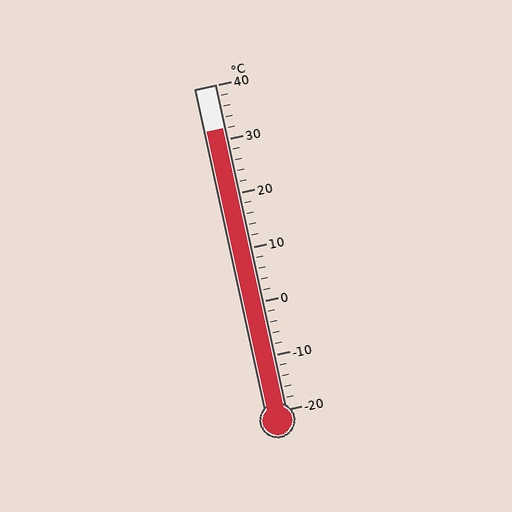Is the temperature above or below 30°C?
The temperature is above 30°C.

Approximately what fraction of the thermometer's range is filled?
The thermometer is filled to approximately 85% of its range.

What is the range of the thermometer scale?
The thermometer scale ranges from -20°C to 40°C.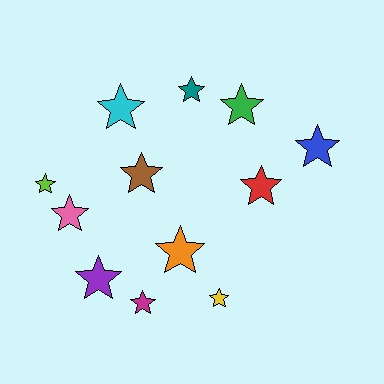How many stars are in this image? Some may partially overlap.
There are 12 stars.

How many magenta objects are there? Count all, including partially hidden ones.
There is 1 magenta object.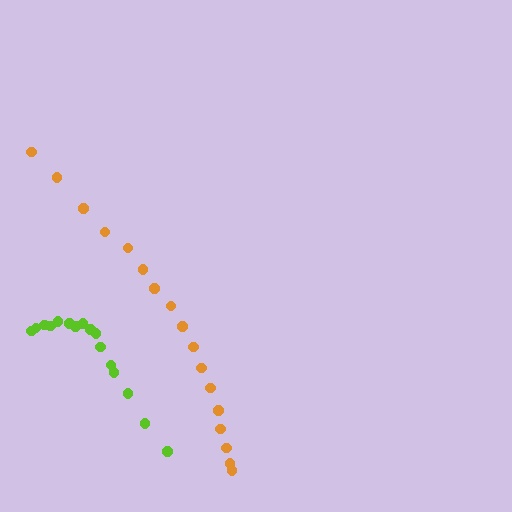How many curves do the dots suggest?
There are 2 distinct paths.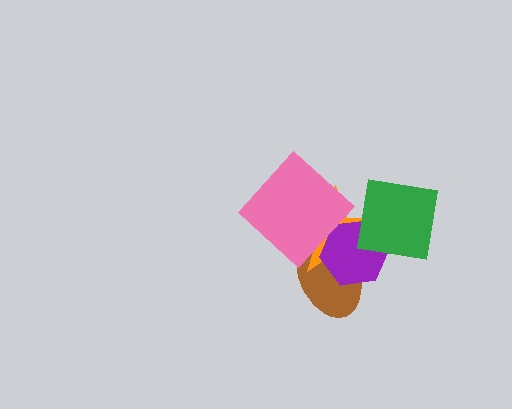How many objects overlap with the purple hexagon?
3 objects overlap with the purple hexagon.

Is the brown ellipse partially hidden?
Yes, it is partially covered by another shape.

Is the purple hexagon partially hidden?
Yes, it is partially covered by another shape.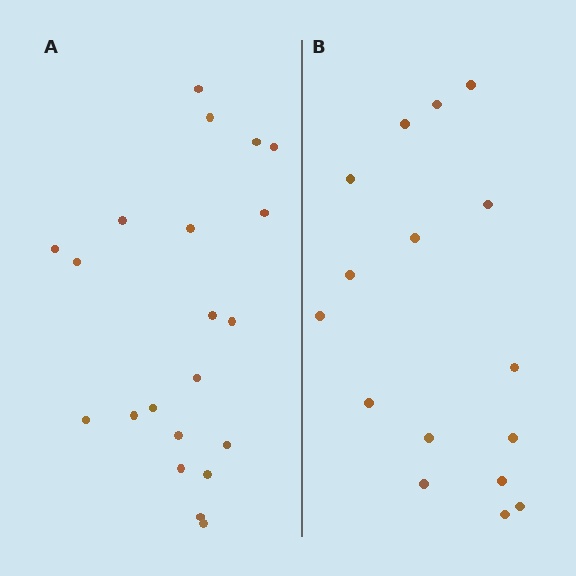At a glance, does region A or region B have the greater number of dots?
Region A (the left region) has more dots.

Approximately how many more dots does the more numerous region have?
Region A has about 5 more dots than region B.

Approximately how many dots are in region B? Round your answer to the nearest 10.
About 20 dots. (The exact count is 16, which rounds to 20.)